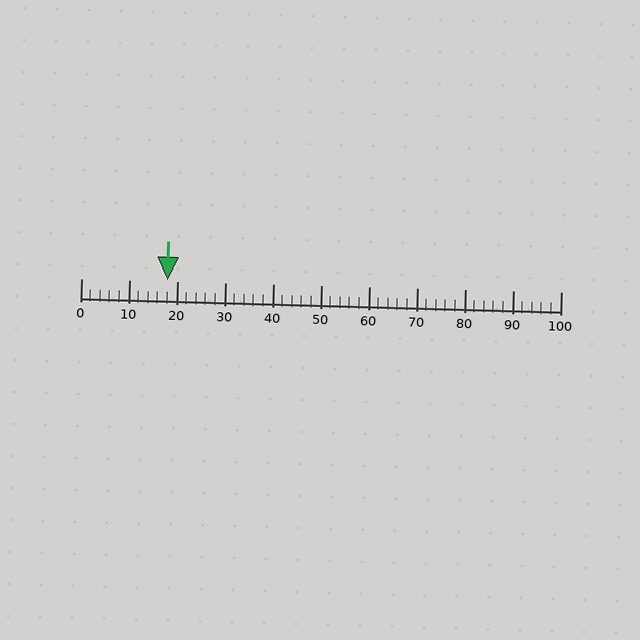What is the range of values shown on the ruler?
The ruler shows values from 0 to 100.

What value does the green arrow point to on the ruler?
The green arrow points to approximately 18.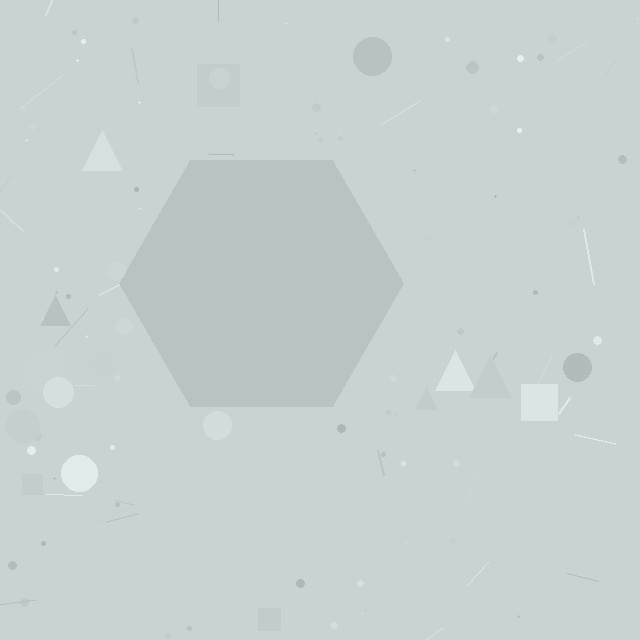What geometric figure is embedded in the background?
A hexagon is embedded in the background.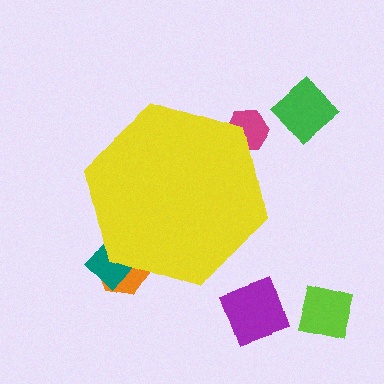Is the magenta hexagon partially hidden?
Yes, the magenta hexagon is partially hidden behind the yellow hexagon.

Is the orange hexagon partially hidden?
Yes, the orange hexagon is partially hidden behind the yellow hexagon.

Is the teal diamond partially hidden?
Yes, the teal diamond is partially hidden behind the yellow hexagon.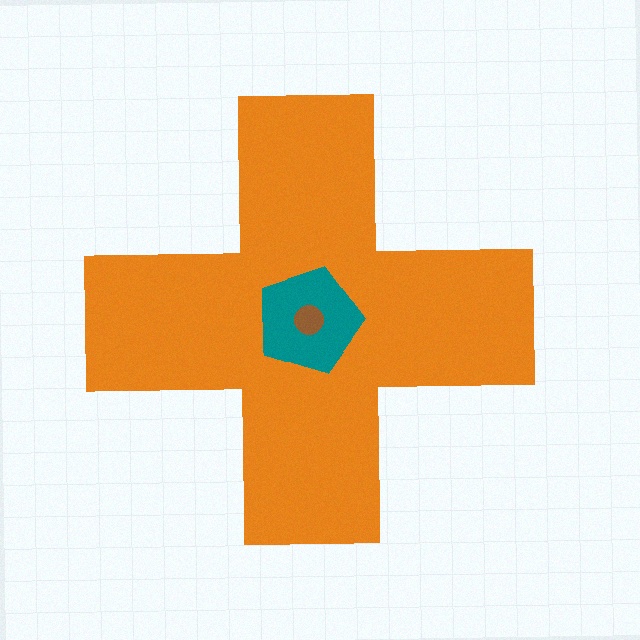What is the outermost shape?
The orange cross.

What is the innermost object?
The brown circle.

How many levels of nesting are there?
3.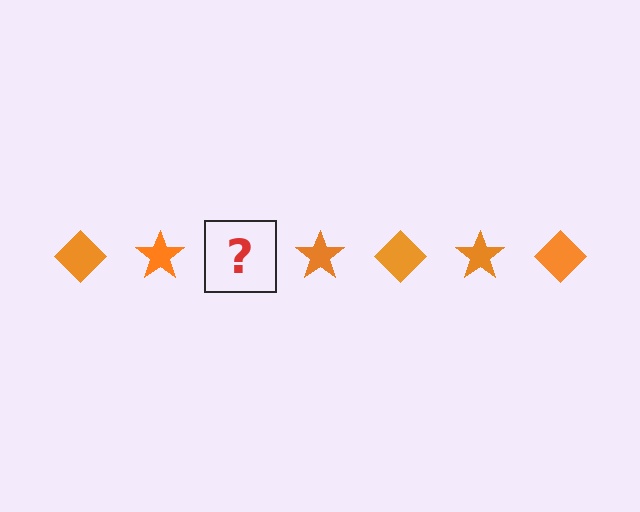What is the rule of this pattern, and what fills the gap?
The rule is that the pattern cycles through diamond, star shapes in orange. The gap should be filled with an orange diamond.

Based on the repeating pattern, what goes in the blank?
The blank should be an orange diamond.